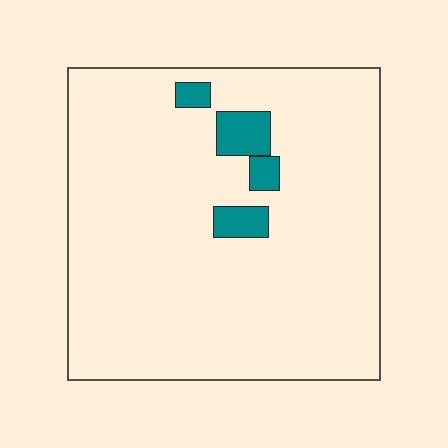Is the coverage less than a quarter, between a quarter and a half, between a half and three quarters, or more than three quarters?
Less than a quarter.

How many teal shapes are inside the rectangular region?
4.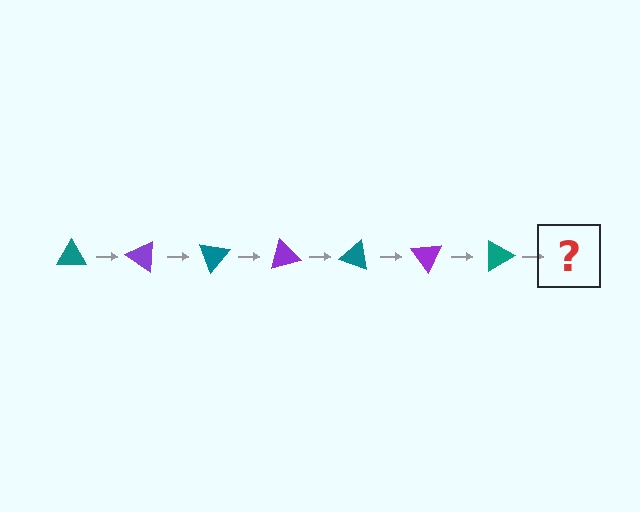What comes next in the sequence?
The next element should be a purple triangle, rotated 245 degrees from the start.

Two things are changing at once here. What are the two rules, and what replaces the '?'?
The two rules are that it rotates 35 degrees each step and the color cycles through teal and purple. The '?' should be a purple triangle, rotated 245 degrees from the start.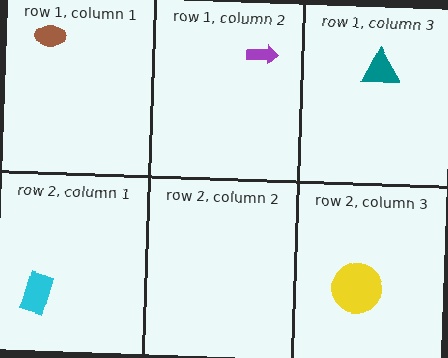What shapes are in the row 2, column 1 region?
The cyan rectangle.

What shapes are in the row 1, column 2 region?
The purple arrow.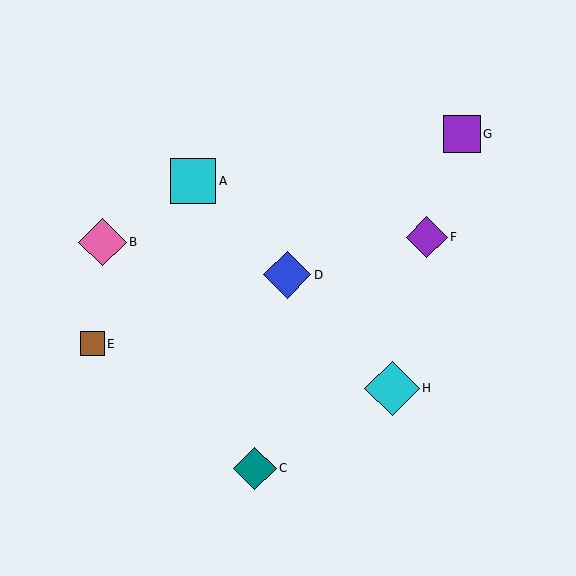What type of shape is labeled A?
Shape A is a cyan square.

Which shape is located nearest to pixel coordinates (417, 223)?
The purple diamond (labeled F) at (427, 237) is nearest to that location.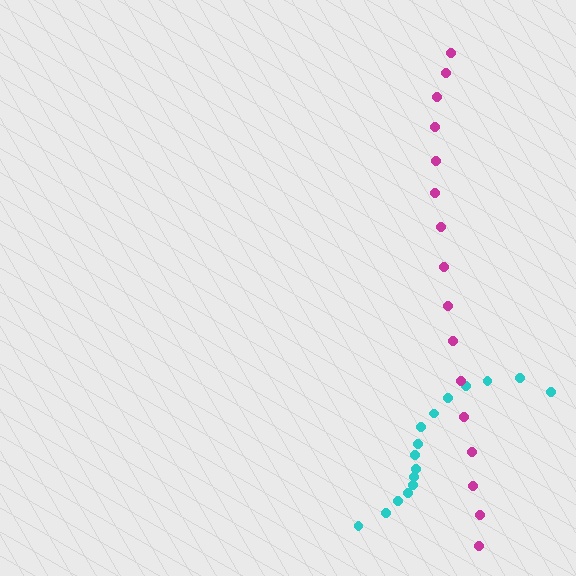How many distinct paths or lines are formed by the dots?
There are 2 distinct paths.